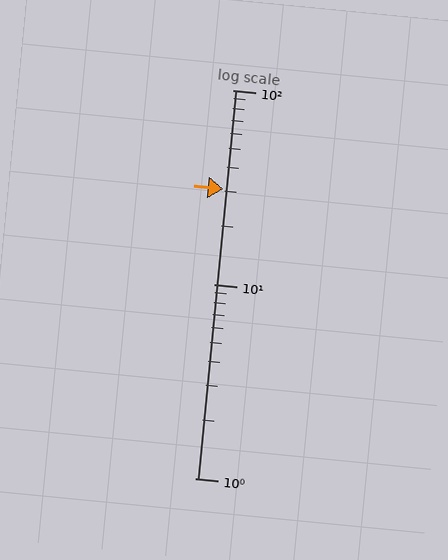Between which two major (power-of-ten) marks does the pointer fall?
The pointer is between 10 and 100.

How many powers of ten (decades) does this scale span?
The scale spans 2 decades, from 1 to 100.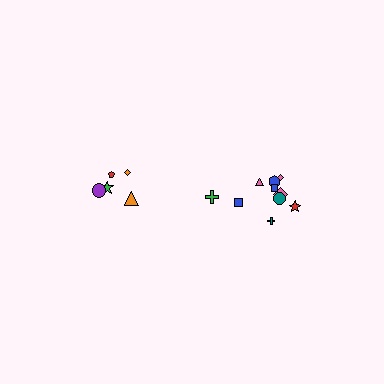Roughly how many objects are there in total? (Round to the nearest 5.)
Roughly 15 objects in total.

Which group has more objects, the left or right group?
The right group.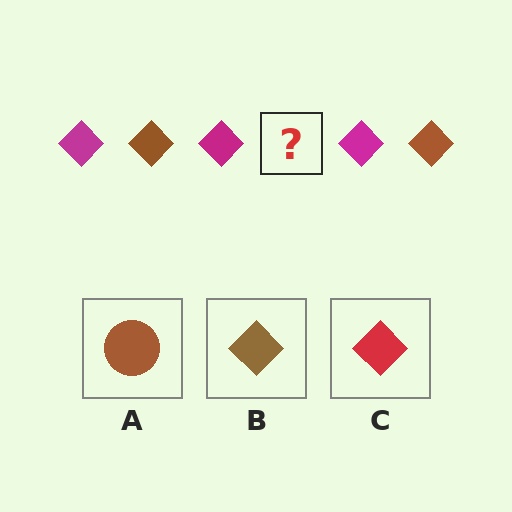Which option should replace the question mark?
Option B.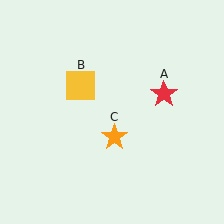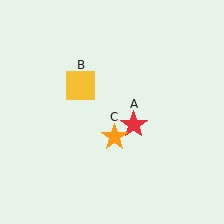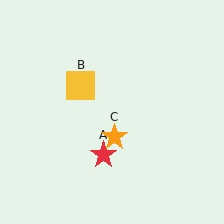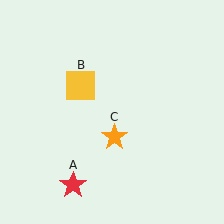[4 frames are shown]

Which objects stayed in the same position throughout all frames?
Yellow square (object B) and orange star (object C) remained stationary.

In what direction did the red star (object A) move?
The red star (object A) moved down and to the left.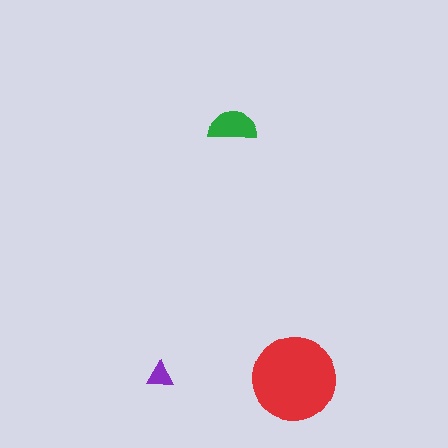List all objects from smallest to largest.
The purple triangle, the green semicircle, the red circle.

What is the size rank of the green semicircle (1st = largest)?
2nd.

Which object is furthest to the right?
The red circle is rightmost.